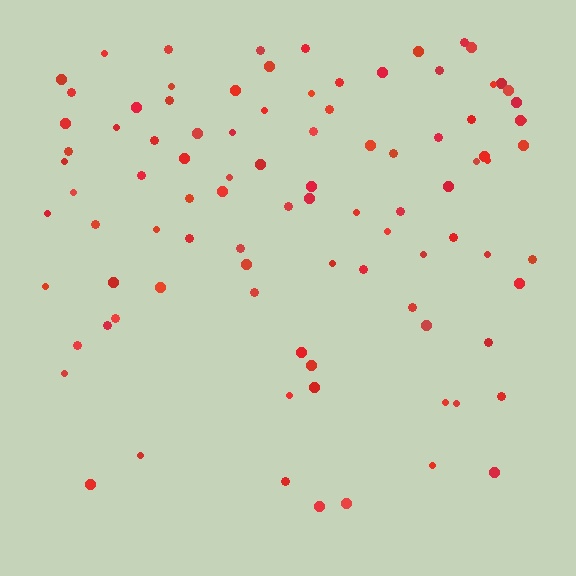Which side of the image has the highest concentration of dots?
The top.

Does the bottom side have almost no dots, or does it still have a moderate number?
Still a moderate number, just noticeably fewer than the top.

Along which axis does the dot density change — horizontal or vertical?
Vertical.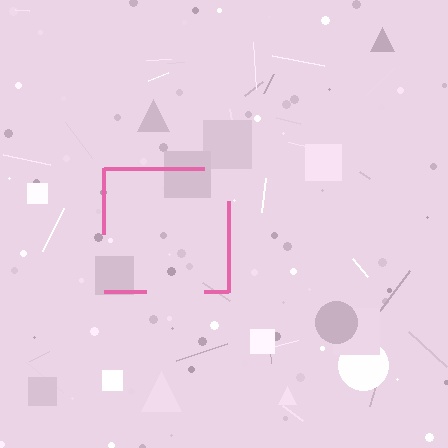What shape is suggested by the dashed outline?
The dashed outline suggests a square.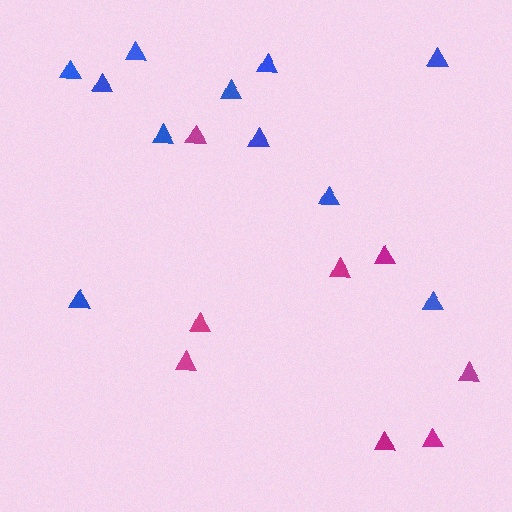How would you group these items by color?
There are 2 groups: one group of magenta triangles (8) and one group of blue triangles (11).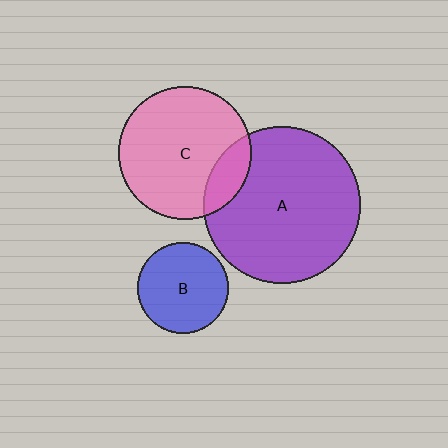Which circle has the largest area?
Circle A (purple).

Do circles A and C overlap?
Yes.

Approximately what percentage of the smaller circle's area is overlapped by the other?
Approximately 15%.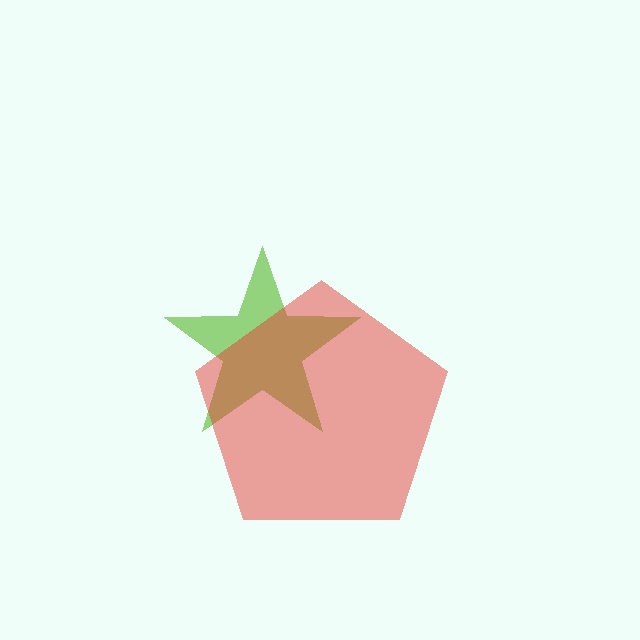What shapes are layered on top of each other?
The layered shapes are: a lime star, a red pentagon.